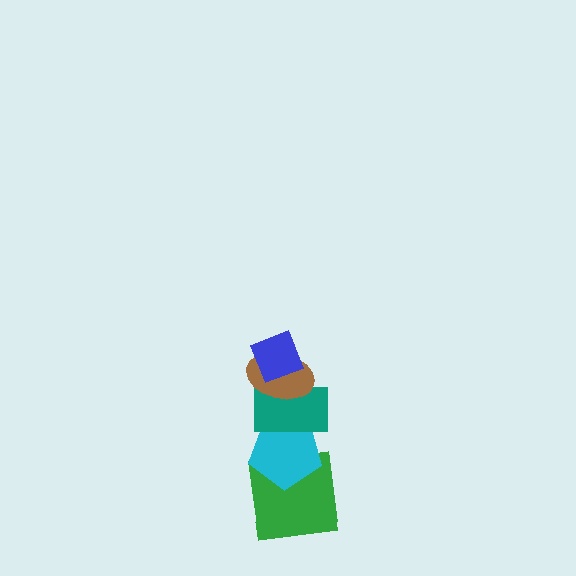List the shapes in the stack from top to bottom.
From top to bottom: the blue diamond, the brown ellipse, the teal rectangle, the cyan pentagon, the green square.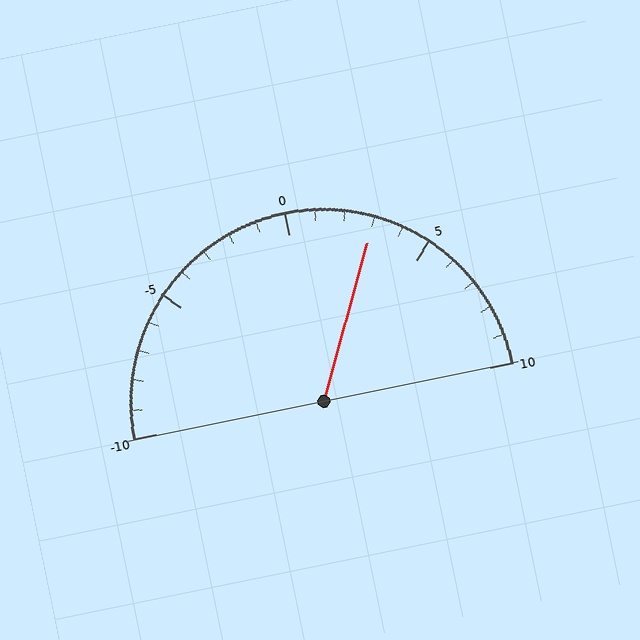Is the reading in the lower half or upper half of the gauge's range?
The reading is in the upper half of the range (-10 to 10).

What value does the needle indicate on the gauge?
The needle indicates approximately 3.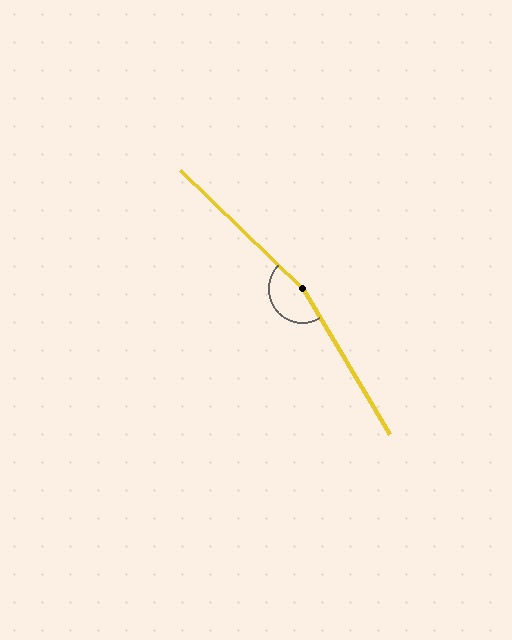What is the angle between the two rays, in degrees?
Approximately 165 degrees.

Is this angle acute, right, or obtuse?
It is obtuse.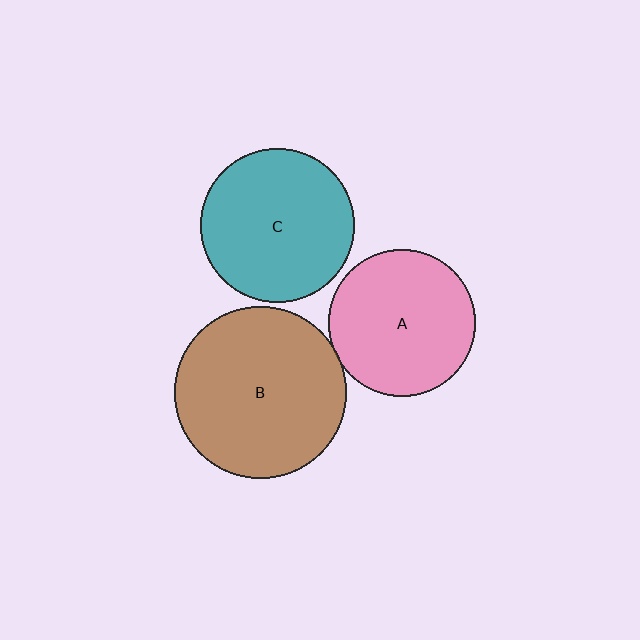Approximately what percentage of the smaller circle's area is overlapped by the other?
Approximately 5%.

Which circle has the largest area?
Circle B (brown).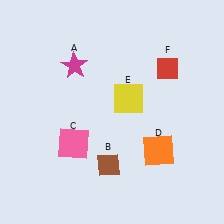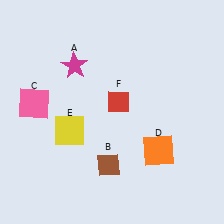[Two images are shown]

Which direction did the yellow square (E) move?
The yellow square (E) moved left.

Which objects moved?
The objects that moved are: the pink square (C), the yellow square (E), the red diamond (F).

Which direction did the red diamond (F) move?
The red diamond (F) moved left.